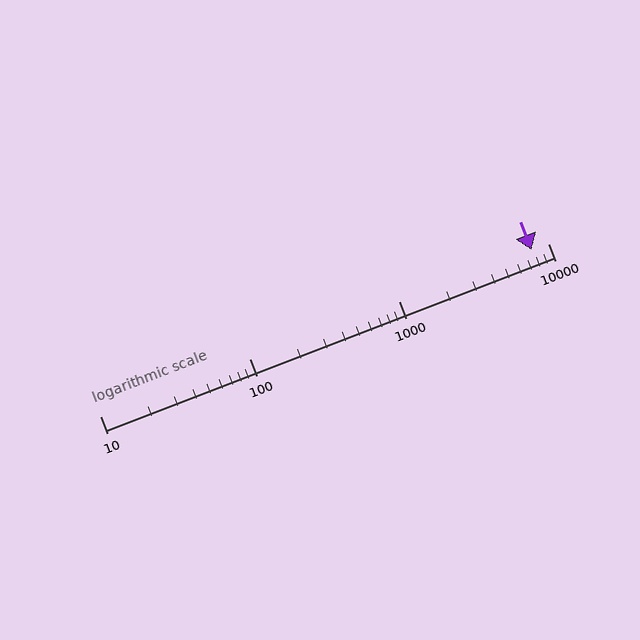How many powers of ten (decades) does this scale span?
The scale spans 3 decades, from 10 to 10000.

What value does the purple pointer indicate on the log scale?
The pointer indicates approximately 7800.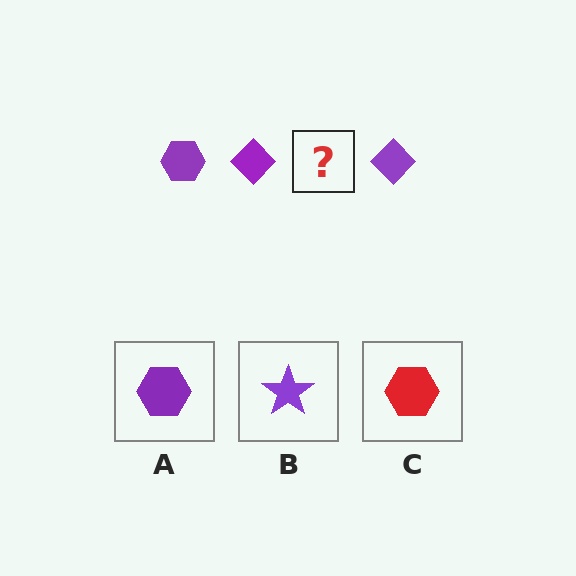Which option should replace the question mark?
Option A.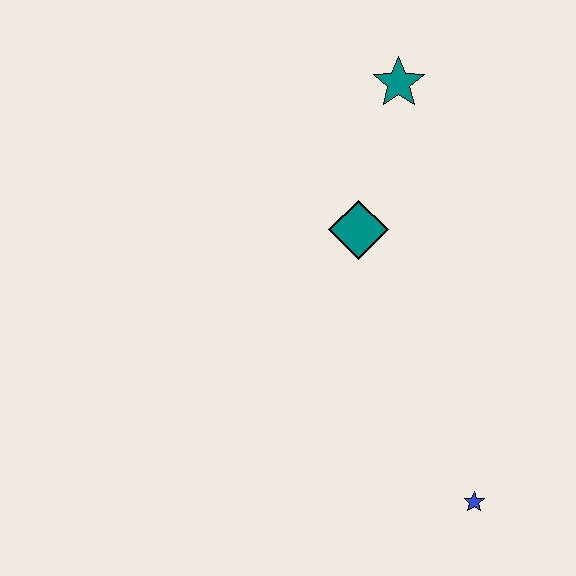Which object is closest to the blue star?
The teal diamond is closest to the blue star.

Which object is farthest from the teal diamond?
The blue star is farthest from the teal diamond.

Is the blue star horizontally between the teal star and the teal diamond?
No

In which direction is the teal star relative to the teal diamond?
The teal star is above the teal diamond.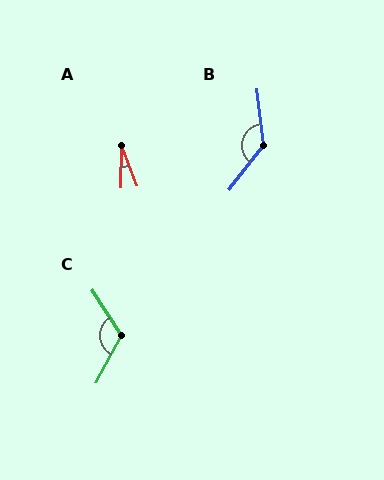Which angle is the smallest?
A, at approximately 22 degrees.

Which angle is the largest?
B, at approximately 135 degrees.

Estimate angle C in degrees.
Approximately 118 degrees.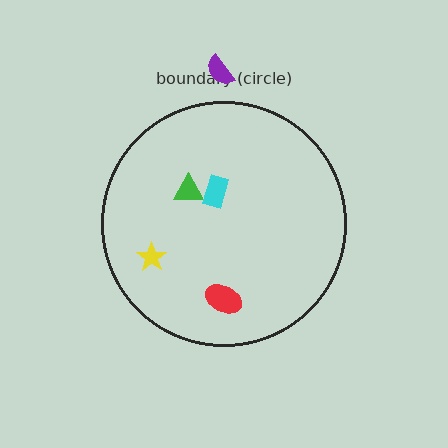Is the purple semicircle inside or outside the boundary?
Outside.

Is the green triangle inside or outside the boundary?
Inside.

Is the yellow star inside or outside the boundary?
Inside.